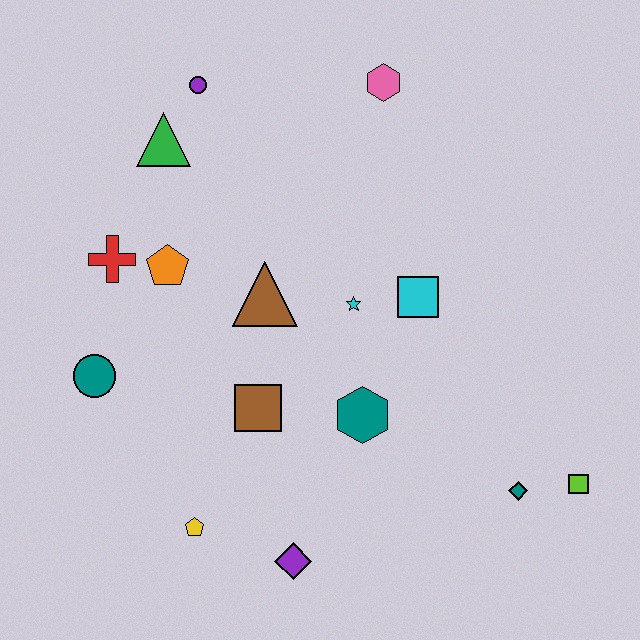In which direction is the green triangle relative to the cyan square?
The green triangle is to the left of the cyan square.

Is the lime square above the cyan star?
No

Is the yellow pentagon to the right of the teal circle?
Yes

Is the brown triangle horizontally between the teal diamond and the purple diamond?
No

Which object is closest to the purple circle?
The green triangle is closest to the purple circle.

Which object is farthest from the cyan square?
The teal circle is farthest from the cyan square.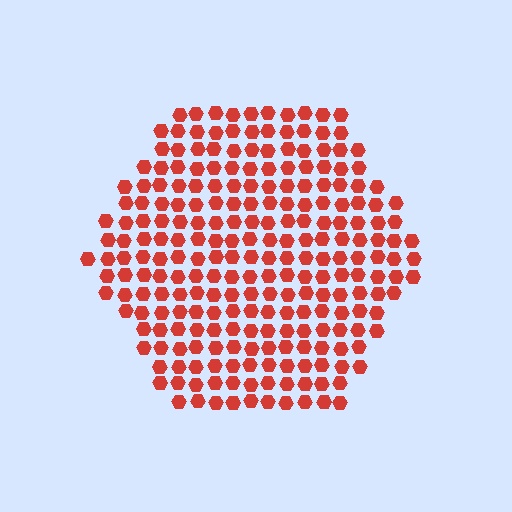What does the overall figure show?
The overall figure shows a hexagon.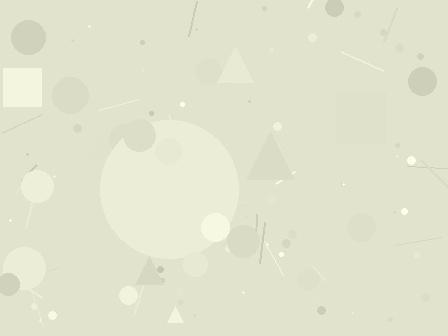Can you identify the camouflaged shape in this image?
The camouflaged shape is a circle.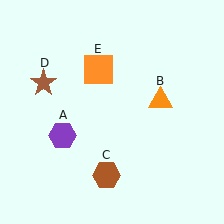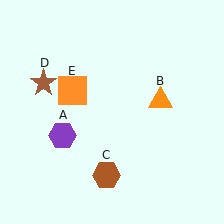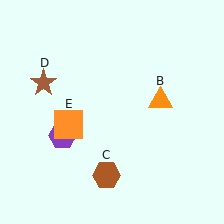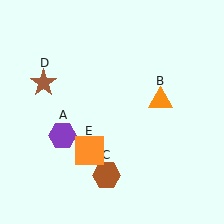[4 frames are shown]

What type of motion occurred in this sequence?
The orange square (object E) rotated counterclockwise around the center of the scene.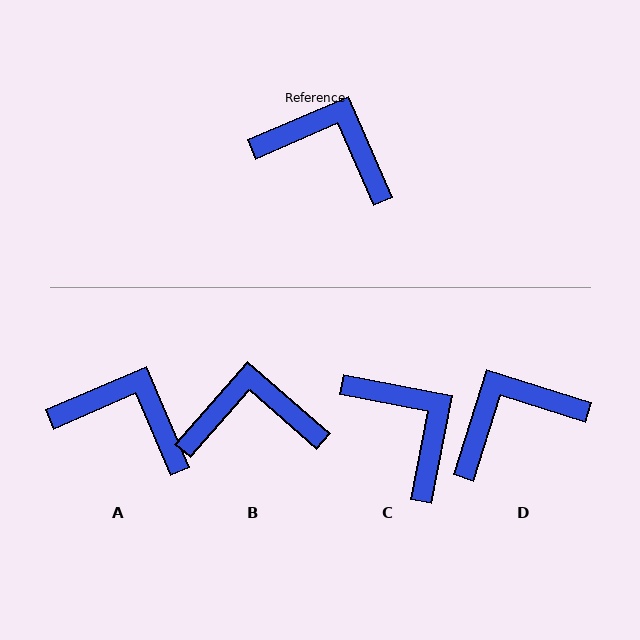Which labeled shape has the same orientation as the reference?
A.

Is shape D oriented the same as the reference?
No, it is off by about 49 degrees.